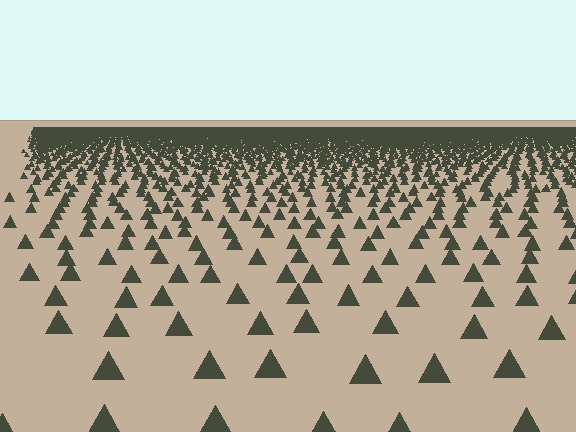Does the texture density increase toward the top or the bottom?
Density increases toward the top.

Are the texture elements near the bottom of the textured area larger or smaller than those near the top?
Larger. Near the bottom, elements are closer to the viewer and appear at a bigger on-screen size.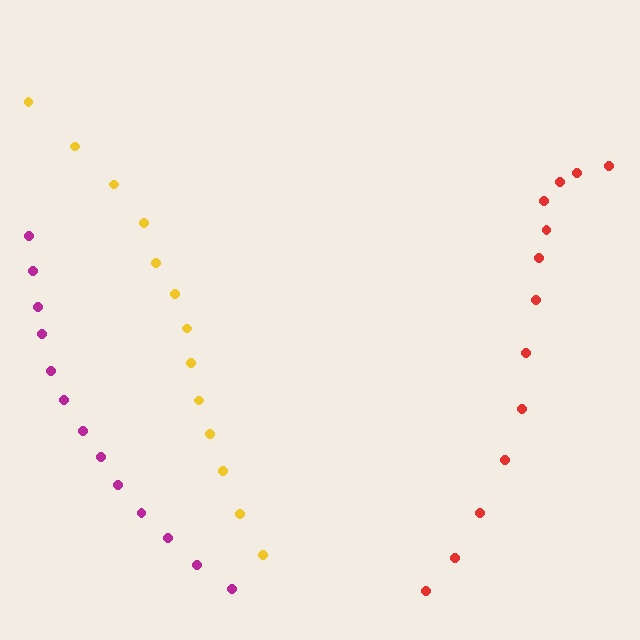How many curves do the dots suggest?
There are 3 distinct paths.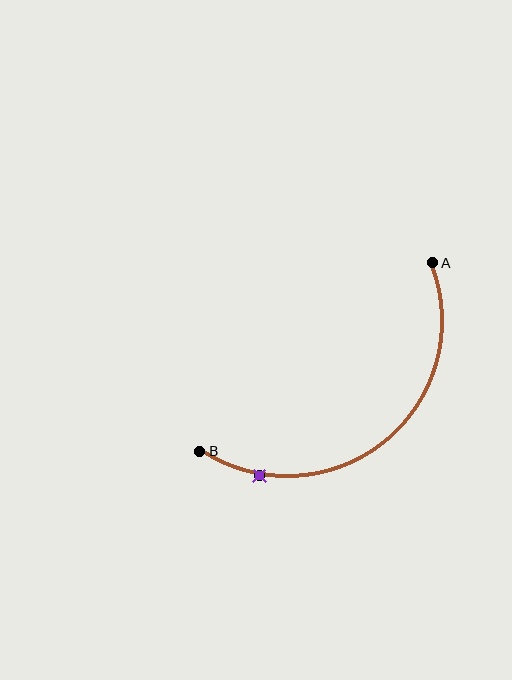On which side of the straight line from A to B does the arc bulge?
The arc bulges below and to the right of the straight line connecting A and B.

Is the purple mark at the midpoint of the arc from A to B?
No. The purple mark lies on the arc but is closer to endpoint B. The arc midpoint would be at the point on the curve equidistant along the arc from both A and B.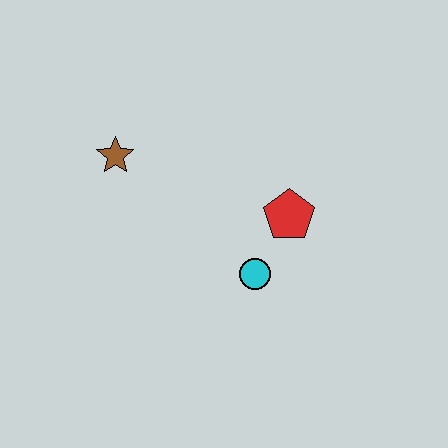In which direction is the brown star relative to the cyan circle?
The brown star is to the left of the cyan circle.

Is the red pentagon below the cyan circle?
No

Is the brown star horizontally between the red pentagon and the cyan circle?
No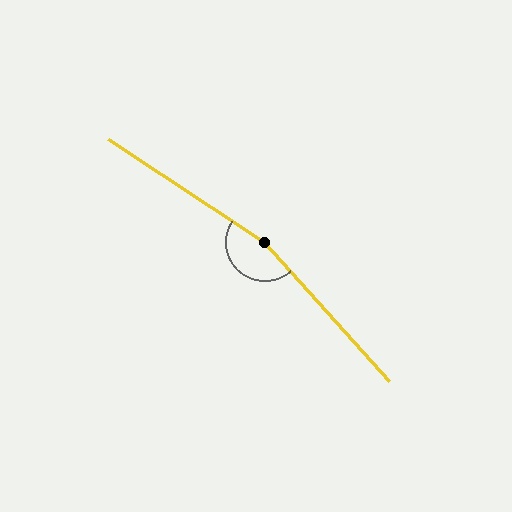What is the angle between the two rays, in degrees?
Approximately 165 degrees.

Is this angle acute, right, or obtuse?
It is obtuse.